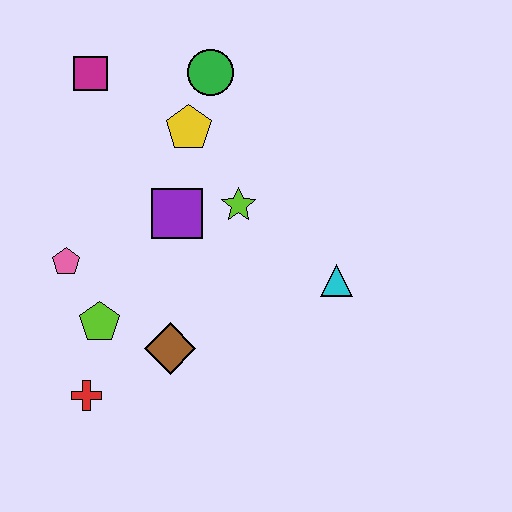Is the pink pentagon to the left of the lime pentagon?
Yes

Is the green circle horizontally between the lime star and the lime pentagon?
Yes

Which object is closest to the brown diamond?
The lime pentagon is closest to the brown diamond.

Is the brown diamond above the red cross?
Yes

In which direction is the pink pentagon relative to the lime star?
The pink pentagon is to the left of the lime star.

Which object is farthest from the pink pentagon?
The cyan triangle is farthest from the pink pentagon.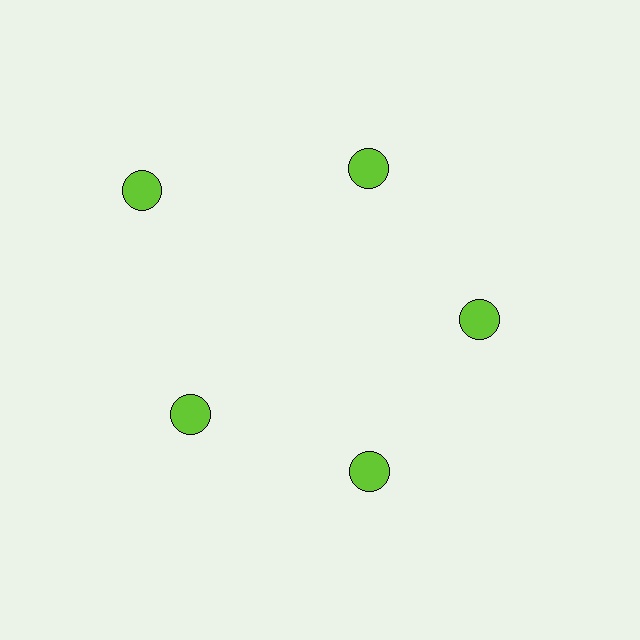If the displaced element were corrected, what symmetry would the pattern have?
It would have 5-fold rotational symmetry — the pattern would map onto itself every 72 degrees.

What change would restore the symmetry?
The symmetry would be restored by moving it inward, back onto the ring so that all 5 circles sit at equal angles and equal distance from the center.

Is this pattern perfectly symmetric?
No. The 5 lime circles are arranged in a ring, but one element near the 10 o'clock position is pushed outward from the center, breaking the 5-fold rotational symmetry.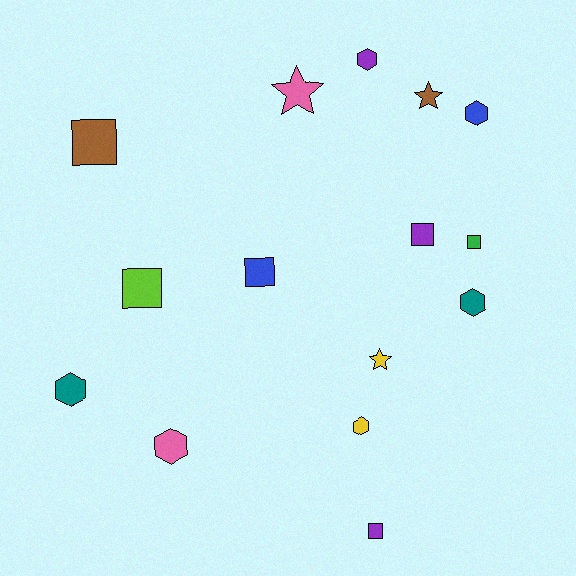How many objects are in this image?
There are 15 objects.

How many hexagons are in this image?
There are 6 hexagons.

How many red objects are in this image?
There are no red objects.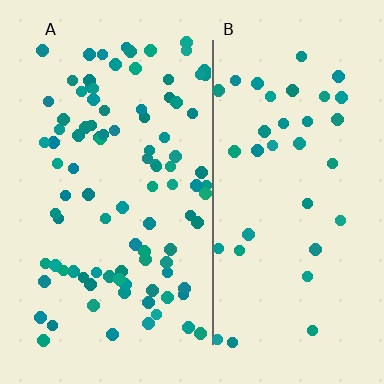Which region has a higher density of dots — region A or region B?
A (the left).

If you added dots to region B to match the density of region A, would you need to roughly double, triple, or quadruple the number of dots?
Approximately triple.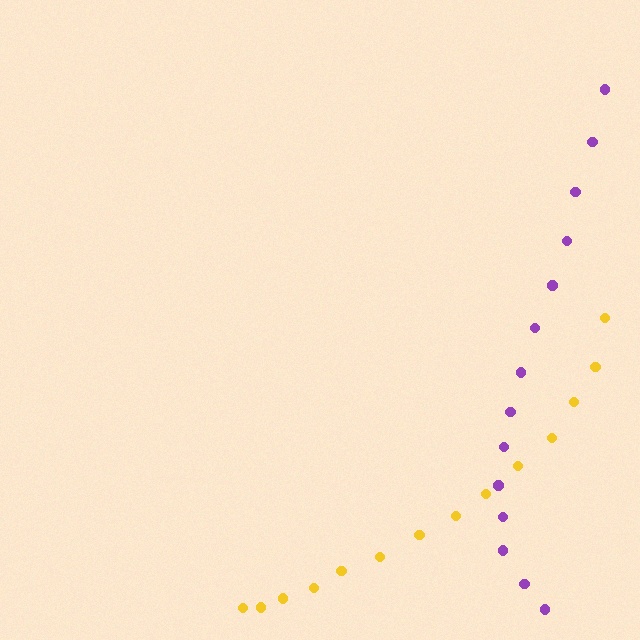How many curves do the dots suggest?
There are 2 distinct paths.